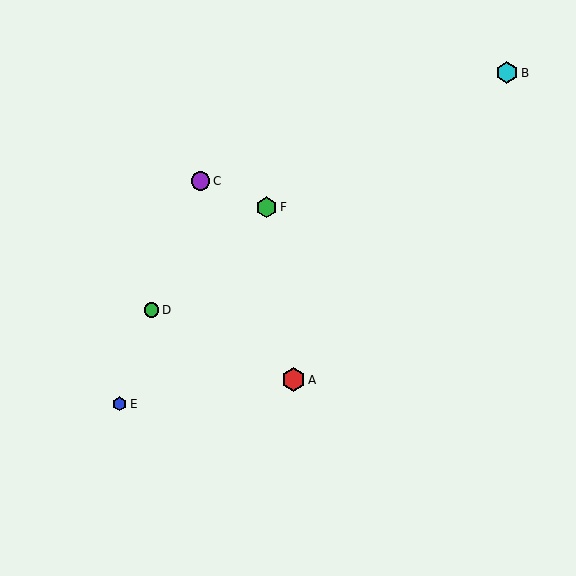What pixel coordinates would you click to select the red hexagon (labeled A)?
Click at (294, 380) to select the red hexagon A.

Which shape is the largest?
The red hexagon (labeled A) is the largest.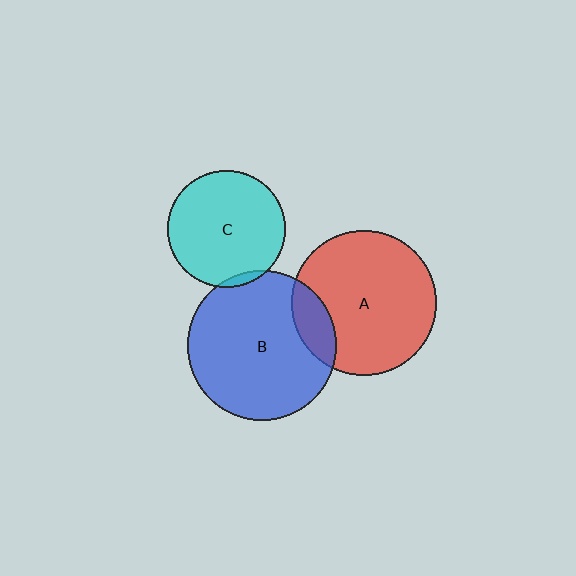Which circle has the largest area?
Circle B (blue).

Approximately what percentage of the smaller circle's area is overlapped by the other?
Approximately 5%.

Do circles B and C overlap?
Yes.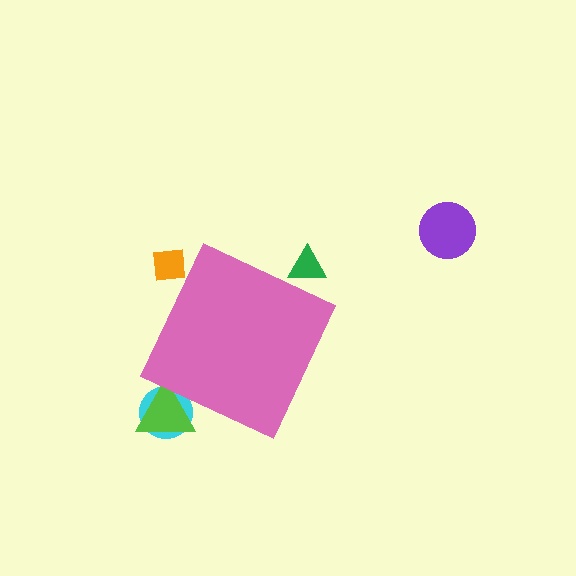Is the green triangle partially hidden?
Yes, the green triangle is partially hidden behind the pink diamond.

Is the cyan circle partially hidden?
Yes, the cyan circle is partially hidden behind the pink diamond.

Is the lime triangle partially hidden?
Yes, the lime triangle is partially hidden behind the pink diamond.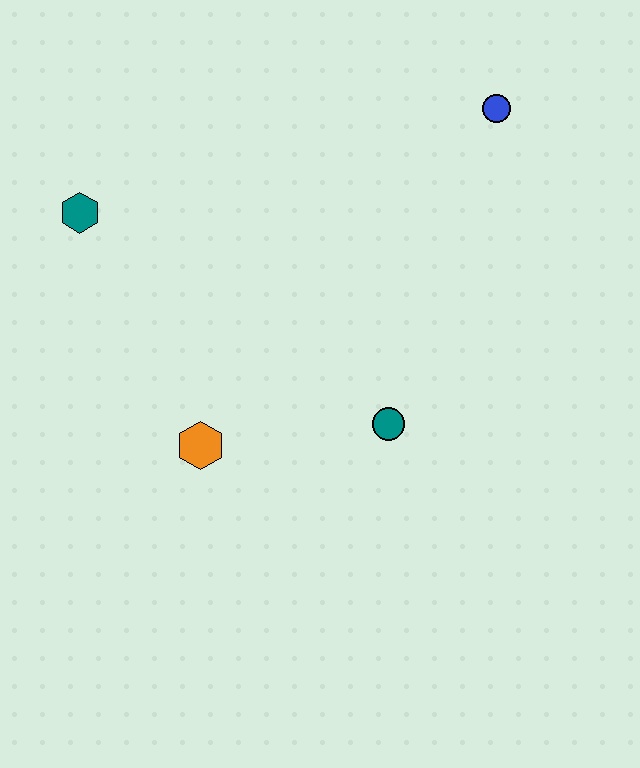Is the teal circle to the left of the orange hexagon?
No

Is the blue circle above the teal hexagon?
Yes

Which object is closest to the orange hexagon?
The teal circle is closest to the orange hexagon.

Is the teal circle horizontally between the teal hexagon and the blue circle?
Yes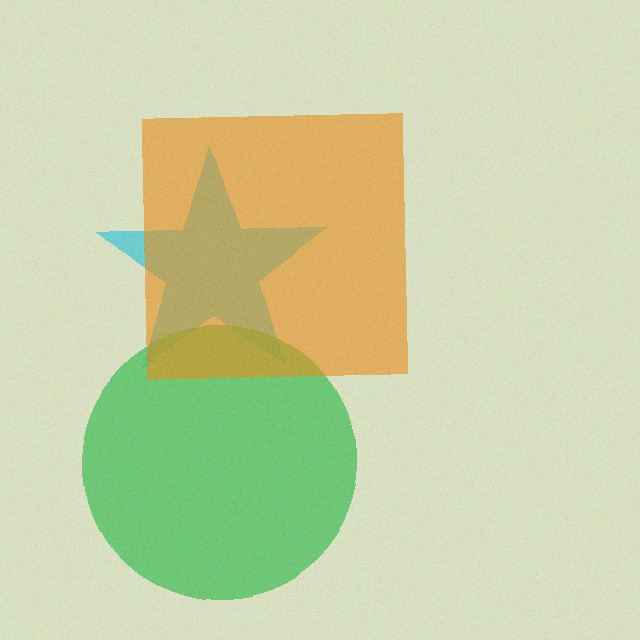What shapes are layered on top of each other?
The layered shapes are: a cyan star, a green circle, an orange square.